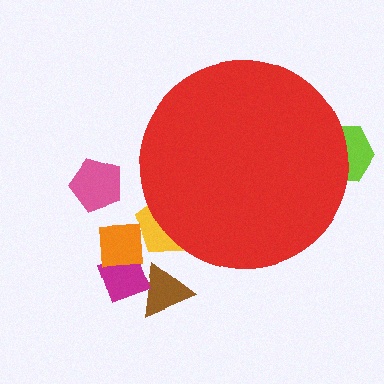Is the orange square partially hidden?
No, the orange square is fully visible.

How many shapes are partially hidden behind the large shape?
2 shapes are partially hidden.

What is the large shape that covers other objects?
A red circle.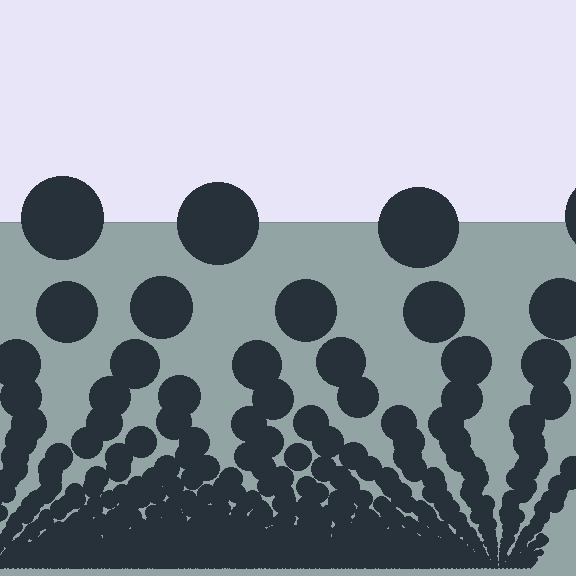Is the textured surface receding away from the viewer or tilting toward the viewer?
The surface appears to tilt toward the viewer. Texture elements get larger and sparser toward the top.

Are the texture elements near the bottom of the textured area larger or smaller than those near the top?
Smaller. The gradient is inverted — elements near the bottom are smaller and denser.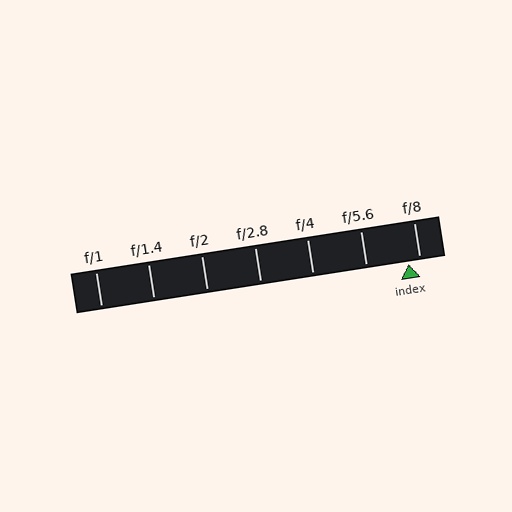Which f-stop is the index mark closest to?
The index mark is closest to f/8.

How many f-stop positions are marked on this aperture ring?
There are 7 f-stop positions marked.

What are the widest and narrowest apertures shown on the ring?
The widest aperture shown is f/1 and the narrowest is f/8.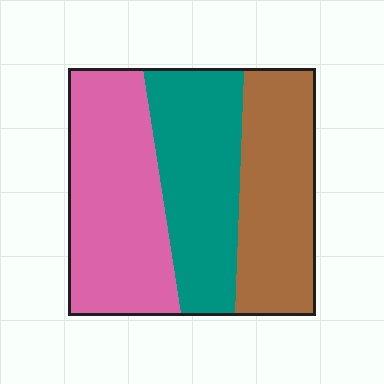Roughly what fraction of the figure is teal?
Teal takes up about one third (1/3) of the figure.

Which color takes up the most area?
Pink, at roughly 40%.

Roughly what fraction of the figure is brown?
Brown covers roughly 30% of the figure.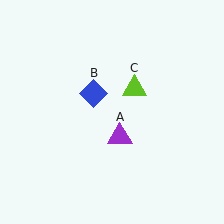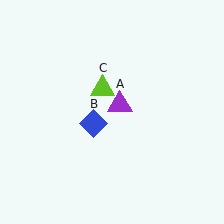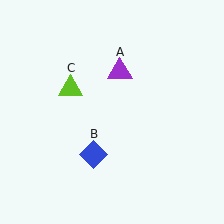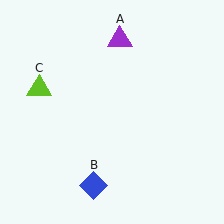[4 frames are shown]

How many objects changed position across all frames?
3 objects changed position: purple triangle (object A), blue diamond (object B), lime triangle (object C).